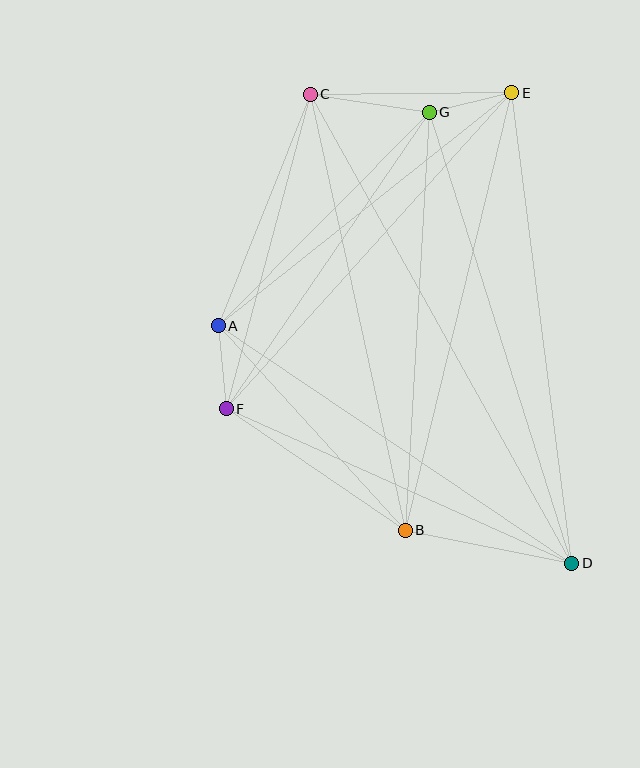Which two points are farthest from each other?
Points C and D are farthest from each other.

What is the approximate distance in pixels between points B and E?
The distance between B and E is approximately 450 pixels.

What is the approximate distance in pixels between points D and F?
The distance between D and F is approximately 379 pixels.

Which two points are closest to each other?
Points A and F are closest to each other.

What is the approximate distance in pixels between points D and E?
The distance between D and E is approximately 474 pixels.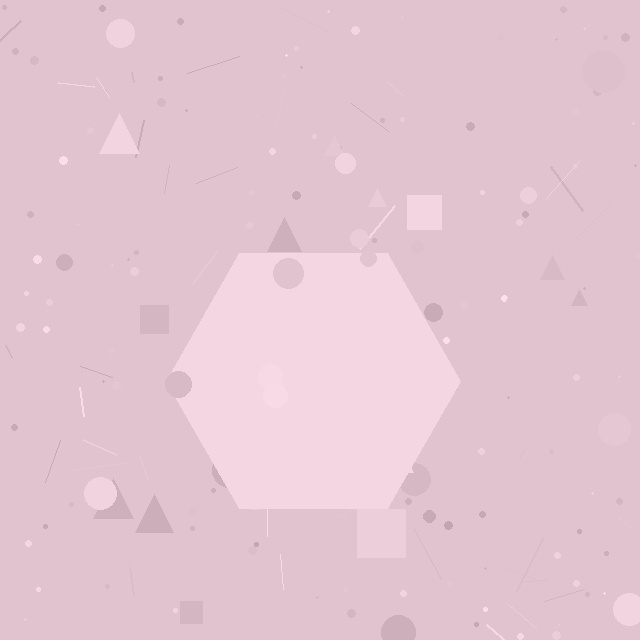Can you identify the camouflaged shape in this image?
The camouflaged shape is a hexagon.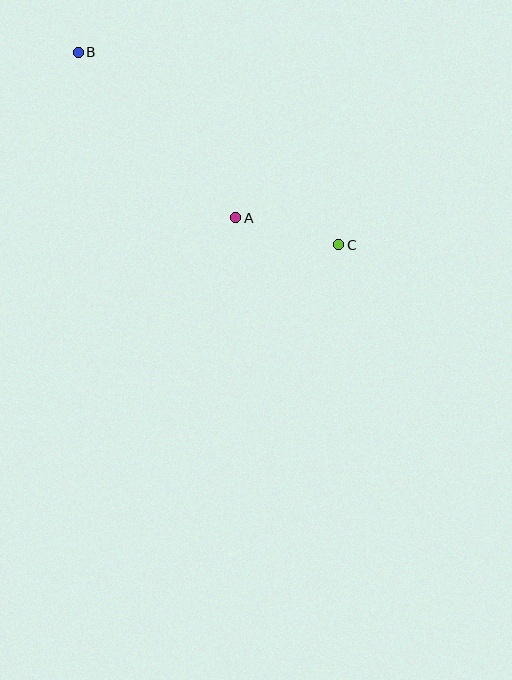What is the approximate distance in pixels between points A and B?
The distance between A and B is approximately 228 pixels.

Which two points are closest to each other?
Points A and C are closest to each other.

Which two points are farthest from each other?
Points B and C are farthest from each other.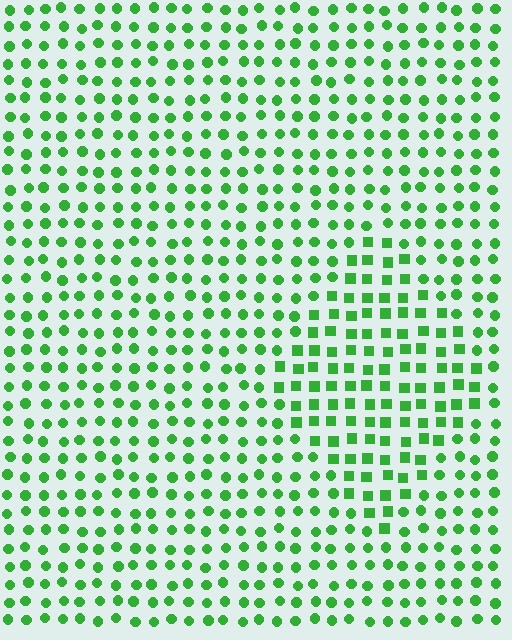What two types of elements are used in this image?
The image uses squares inside the diamond region and circles outside it.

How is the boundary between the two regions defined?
The boundary is defined by a change in element shape: squares inside vs. circles outside. All elements share the same color and spacing.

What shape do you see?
I see a diamond.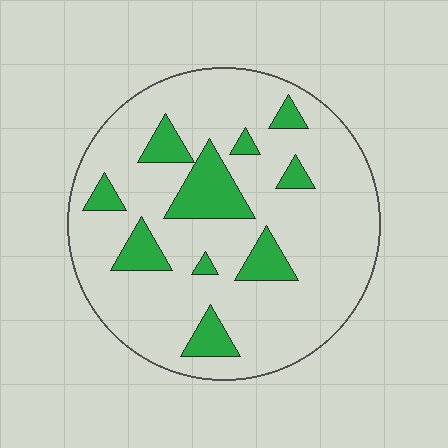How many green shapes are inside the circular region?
10.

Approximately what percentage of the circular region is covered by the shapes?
Approximately 20%.